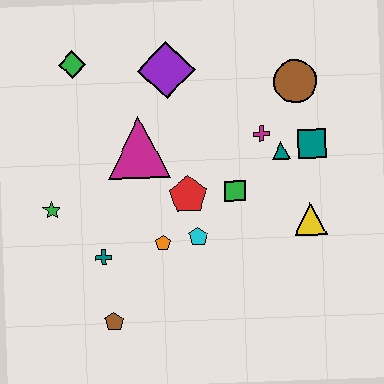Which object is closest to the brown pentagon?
The teal cross is closest to the brown pentagon.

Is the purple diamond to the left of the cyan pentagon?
Yes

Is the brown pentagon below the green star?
Yes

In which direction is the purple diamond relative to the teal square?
The purple diamond is to the left of the teal square.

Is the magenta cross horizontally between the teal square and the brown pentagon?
Yes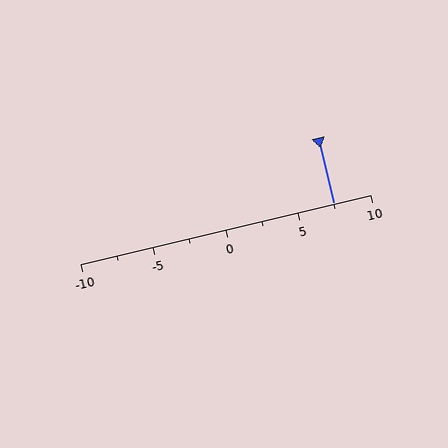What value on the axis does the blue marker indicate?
The marker indicates approximately 7.5.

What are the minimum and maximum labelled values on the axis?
The axis runs from -10 to 10.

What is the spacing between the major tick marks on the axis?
The major ticks are spaced 5 apart.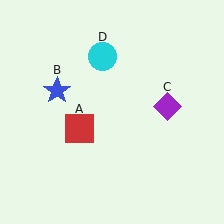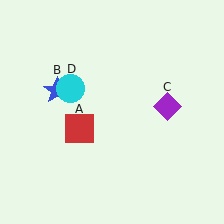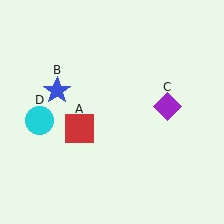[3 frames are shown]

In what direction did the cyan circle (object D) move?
The cyan circle (object D) moved down and to the left.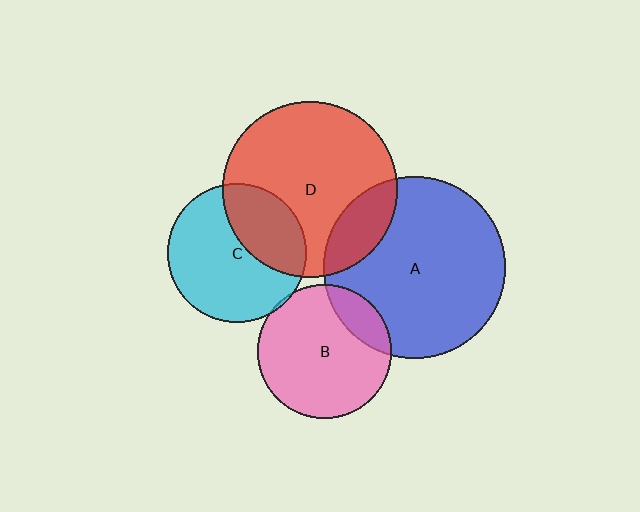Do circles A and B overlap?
Yes.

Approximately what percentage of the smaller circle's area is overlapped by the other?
Approximately 15%.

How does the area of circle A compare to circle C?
Approximately 1.7 times.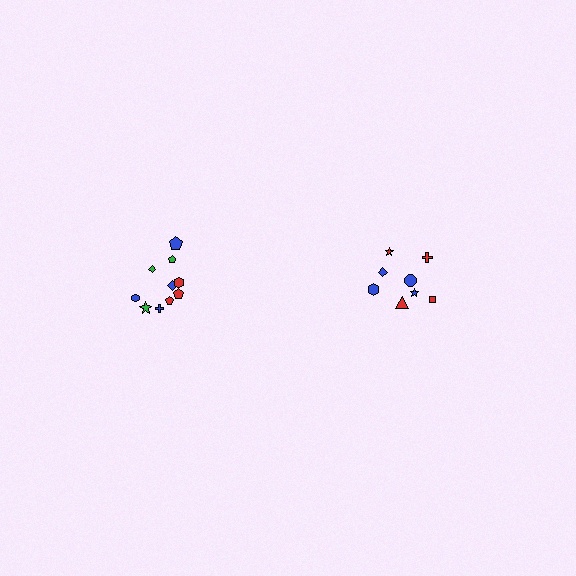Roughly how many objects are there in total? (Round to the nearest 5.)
Roughly 20 objects in total.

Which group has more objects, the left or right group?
The left group.